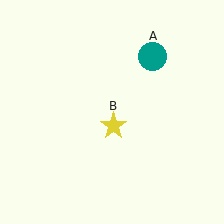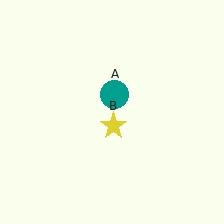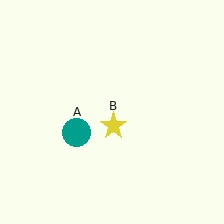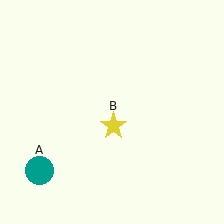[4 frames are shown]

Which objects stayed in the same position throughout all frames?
Yellow star (object B) remained stationary.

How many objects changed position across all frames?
1 object changed position: teal circle (object A).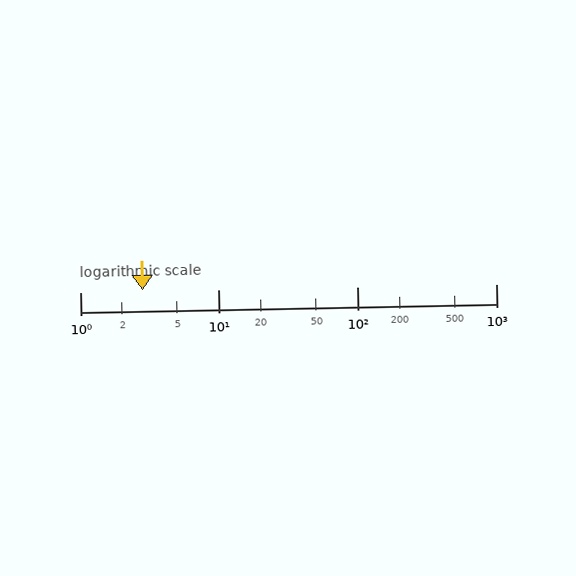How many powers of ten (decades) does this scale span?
The scale spans 3 decades, from 1 to 1000.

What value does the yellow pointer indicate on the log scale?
The pointer indicates approximately 2.8.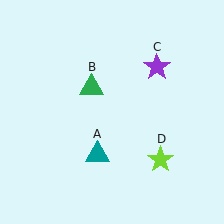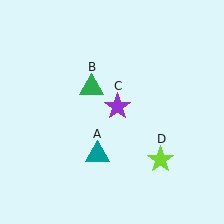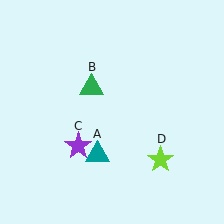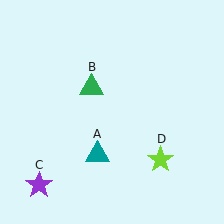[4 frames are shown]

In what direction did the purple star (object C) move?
The purple star (object C) moved down and to the left.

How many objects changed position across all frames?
1 object changed position: purple star (object C).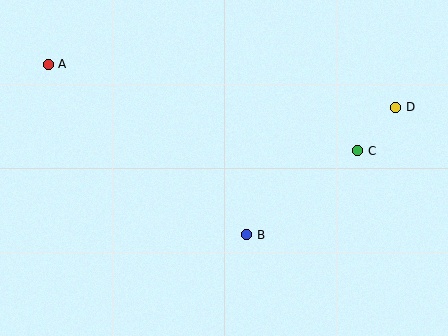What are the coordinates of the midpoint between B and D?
The midpoint between B and D is at (321, 171).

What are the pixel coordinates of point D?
Point D is at (396, 107).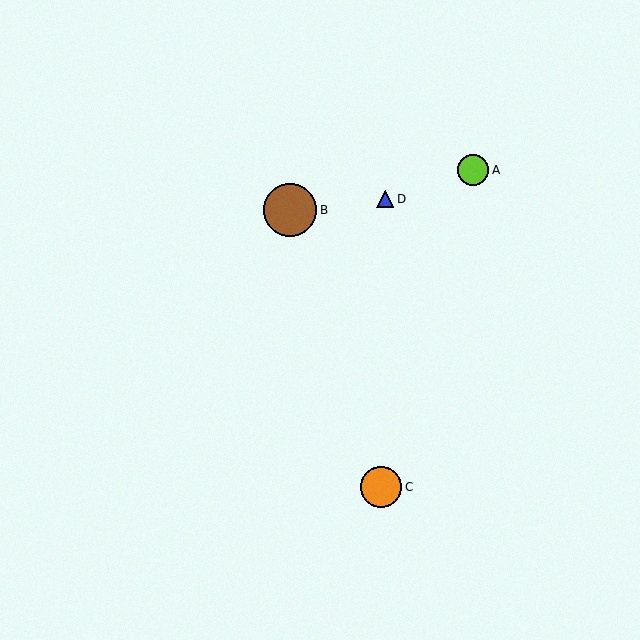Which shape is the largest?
The brown circle (labeled B) is the largest.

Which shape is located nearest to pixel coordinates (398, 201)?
The blue triangle (labeled D) at (385, 199) is nearest to that location.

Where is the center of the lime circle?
The center of the lime circle is at (473, 170).